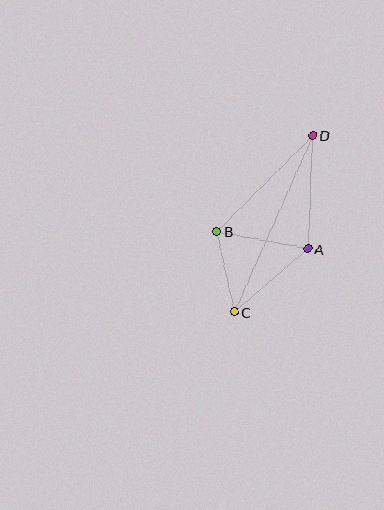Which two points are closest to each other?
Points B and C are closest to each other.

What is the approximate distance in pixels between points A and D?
The distance between A and D is approximately 113 pixels.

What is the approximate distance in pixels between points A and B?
The distance between A and B is approximately 92 pixels.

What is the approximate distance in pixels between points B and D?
The distance between B and D is approximately 135 pixels.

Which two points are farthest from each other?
Points C and D are farthest from each other.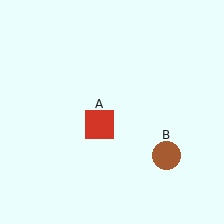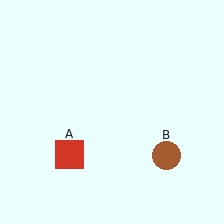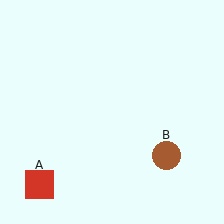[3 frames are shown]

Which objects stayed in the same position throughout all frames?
Brown circle (object B) remained stationary.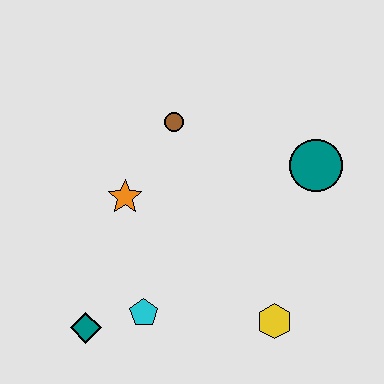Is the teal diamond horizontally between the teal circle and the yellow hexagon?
No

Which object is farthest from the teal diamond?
The teal circle is farthest from the teal diamond.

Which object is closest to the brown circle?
The orange star is closest to the brown circle.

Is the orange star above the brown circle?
No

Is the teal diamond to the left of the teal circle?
Yes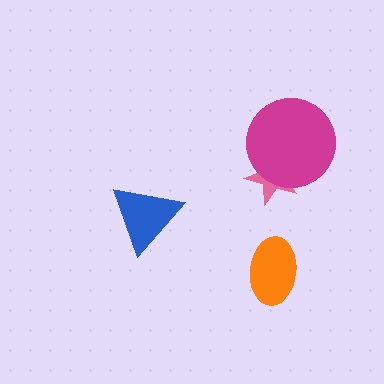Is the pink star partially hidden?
Yes, it is partially covered by another shape.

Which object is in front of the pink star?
The magenta circle is in front of the pink star.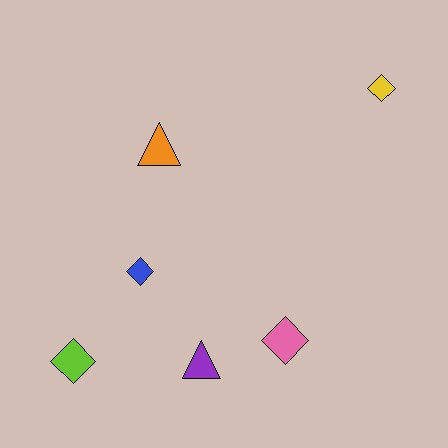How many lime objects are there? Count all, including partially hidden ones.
There is 1 lime object.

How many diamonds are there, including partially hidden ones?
There are 4 diamonds.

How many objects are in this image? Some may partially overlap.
There are 6 objects.